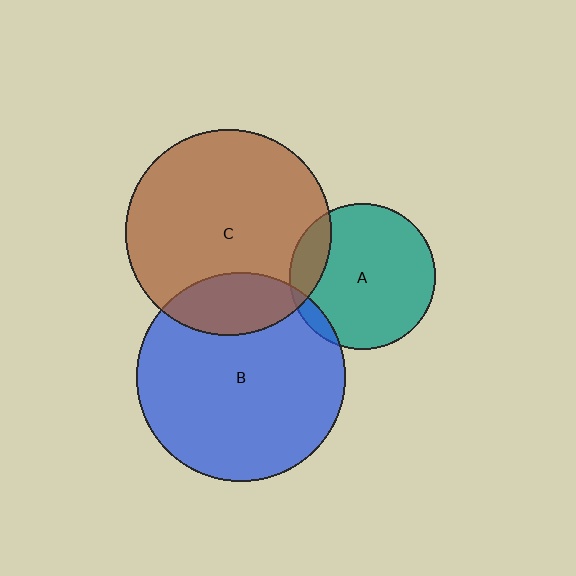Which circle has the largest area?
Circle B (blue).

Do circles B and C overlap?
Yes.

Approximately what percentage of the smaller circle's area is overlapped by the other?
Approximately 20%.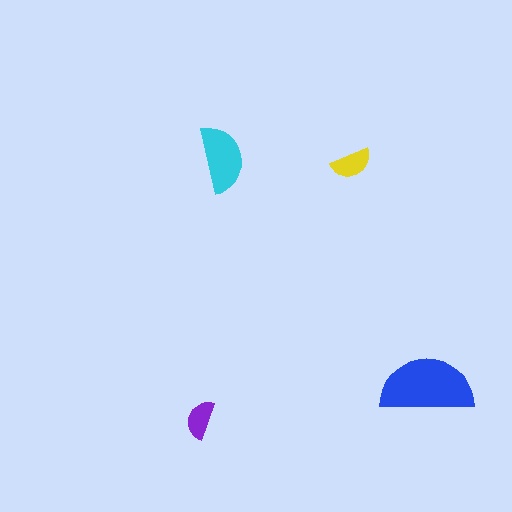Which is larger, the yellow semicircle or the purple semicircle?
The yellow one.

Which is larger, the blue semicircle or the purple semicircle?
The blue one.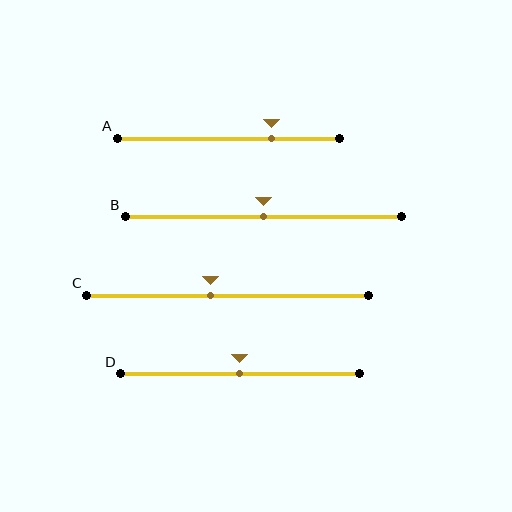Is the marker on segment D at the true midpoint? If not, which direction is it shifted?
Yes, the marker on segment D is at the true midpoint.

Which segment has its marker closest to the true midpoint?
Segment B has its marker closest to the true midpoint.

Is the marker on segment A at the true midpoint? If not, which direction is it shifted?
No, the marker on segment A is shifted to the right by about 20% of the segment length.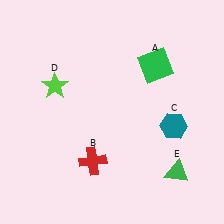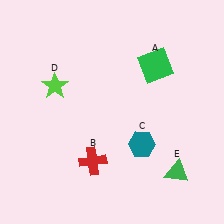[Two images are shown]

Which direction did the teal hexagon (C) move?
The teal hexagon (C) moved left.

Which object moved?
The teal hexagon (C) moved left.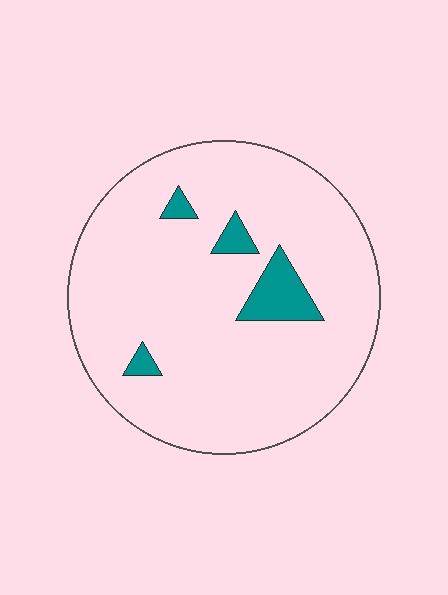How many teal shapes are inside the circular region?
4.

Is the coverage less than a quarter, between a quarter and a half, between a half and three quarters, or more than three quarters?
Less than a quarter.